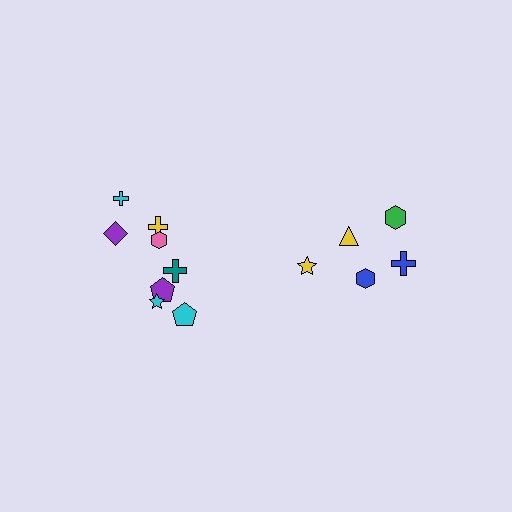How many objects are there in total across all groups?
There are 13 objects.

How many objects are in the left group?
There are 8 objects.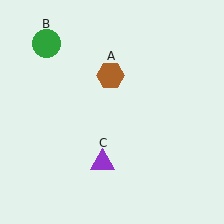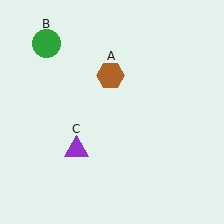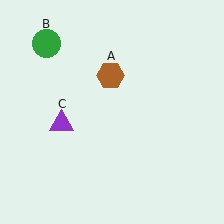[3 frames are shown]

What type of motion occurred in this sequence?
The purple triangle (object C) rotated clockwise around the center of the scene.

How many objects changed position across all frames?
1 object changed position: purple triangle (object C).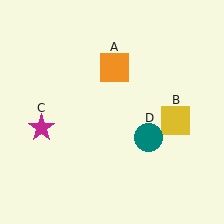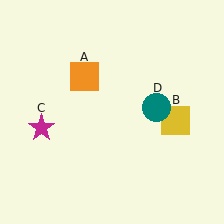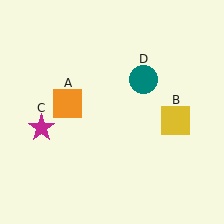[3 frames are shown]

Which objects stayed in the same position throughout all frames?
Yellow square (object B) and magenta star (object C) remained stationary.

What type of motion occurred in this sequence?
The orange square (object A), teal circle (object D) rotated counterclockwise around the center of the scene.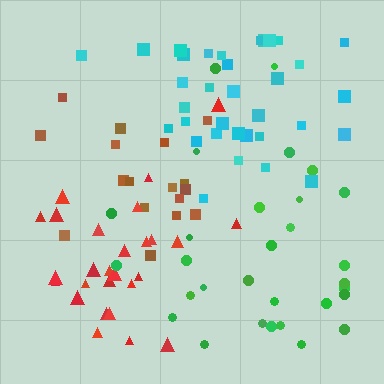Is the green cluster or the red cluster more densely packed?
Red.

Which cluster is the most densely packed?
Cyan.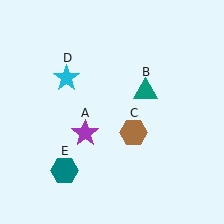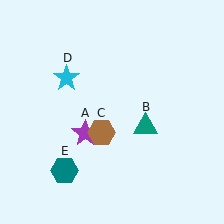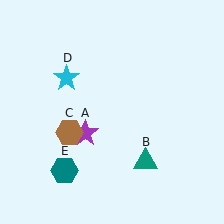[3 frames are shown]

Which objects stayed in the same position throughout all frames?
Purple star (object A) and cyan star (object D) and teal hexagon (object E) remained stationary.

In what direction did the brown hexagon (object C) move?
The brown hexagon (object C) moved left.